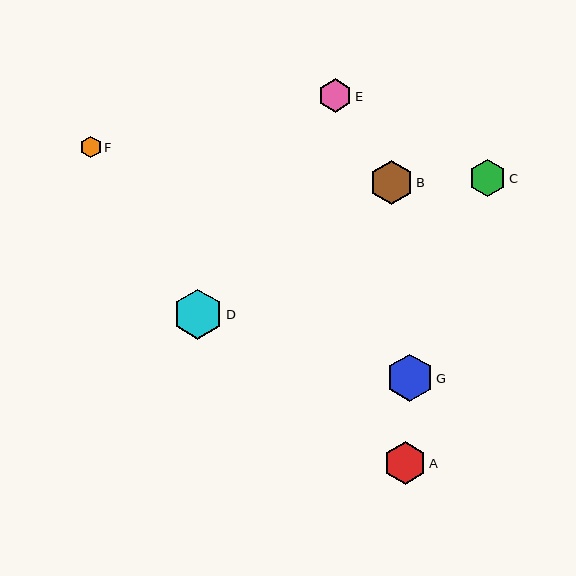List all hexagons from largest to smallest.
From largest to smallest: D, G, B, A, C, E, F.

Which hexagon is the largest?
Hexagon D is the largest with a size of approximately 50 pixels.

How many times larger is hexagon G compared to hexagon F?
Hexagon G is approximately 2.2 times the size of hexagon F.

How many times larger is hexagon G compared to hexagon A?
Hexagon G is approximately 1.1 times the size of hexagon A.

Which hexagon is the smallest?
Hexagon F is the smallest with a size of approximately 21 pixels.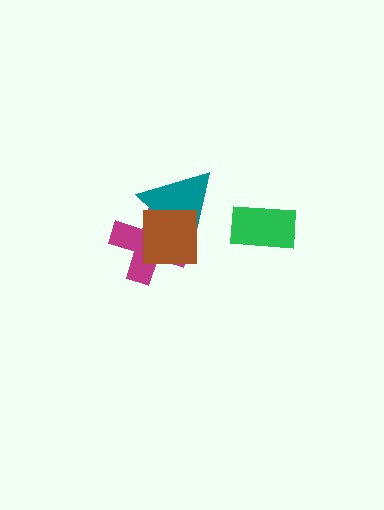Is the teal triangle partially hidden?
Yes, it is partially covered by another shape.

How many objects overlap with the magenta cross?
2 objects overlap with the magenta cross.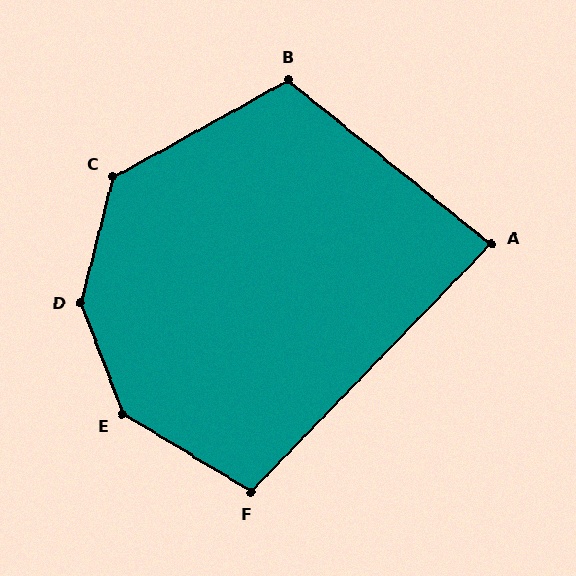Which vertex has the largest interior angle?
D, at approximately 145 degrees.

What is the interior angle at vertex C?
Approximately 133 degrees (obtuse).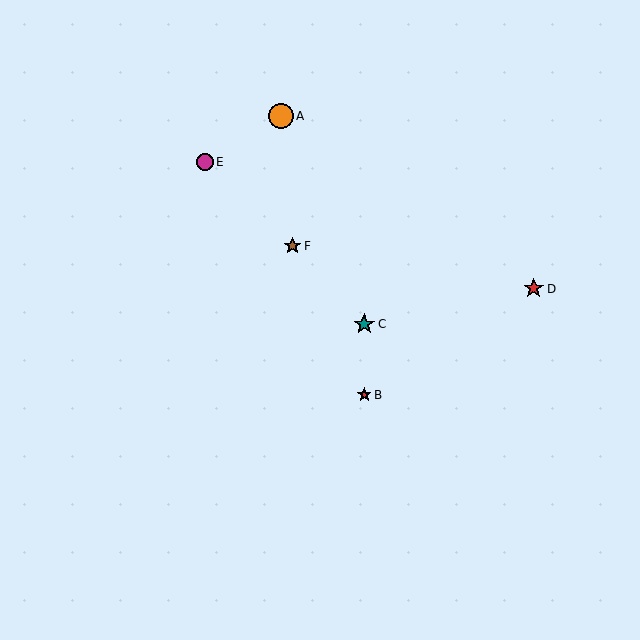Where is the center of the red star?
The center of the red star is at (534, 289).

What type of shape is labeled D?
Shape D is a red star.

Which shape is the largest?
The orange circle (labeled A) is the largest.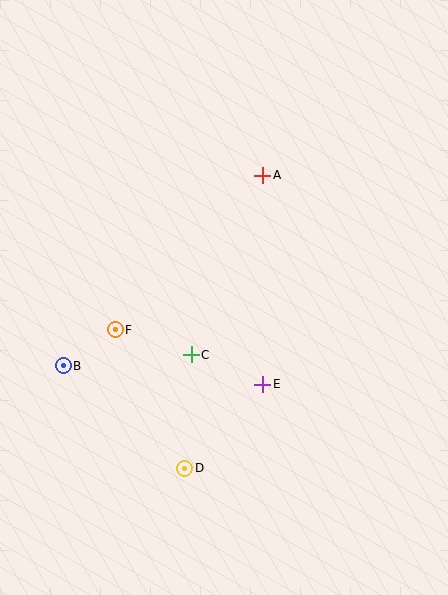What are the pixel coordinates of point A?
Point A is at (263, 175).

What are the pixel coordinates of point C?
Point C is at (191, 355).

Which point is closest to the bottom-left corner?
Point D is closest to the bottom-left corner.